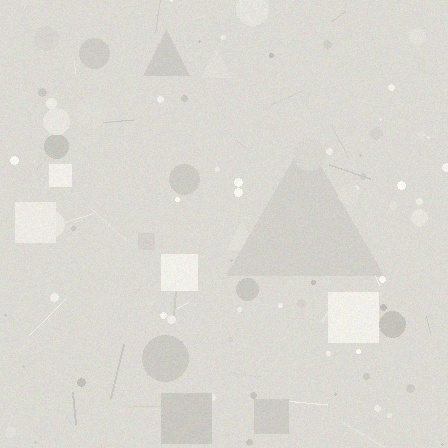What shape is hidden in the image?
A triangle is hidden in the image.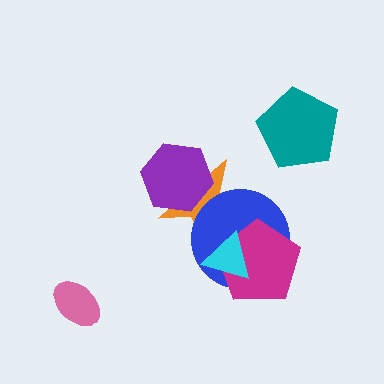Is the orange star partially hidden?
Yes, it is partially covered by another shape.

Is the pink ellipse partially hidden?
No, no other shape covers it.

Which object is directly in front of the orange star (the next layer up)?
The blue circle is directly in front of the orange star.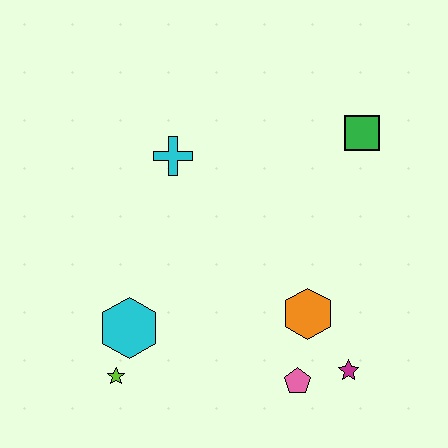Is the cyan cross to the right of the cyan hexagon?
Yes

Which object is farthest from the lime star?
The green square is farthest from the lime star.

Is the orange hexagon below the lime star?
No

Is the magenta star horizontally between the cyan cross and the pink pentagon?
No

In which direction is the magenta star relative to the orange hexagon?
The magenta star is below the orange hexagon.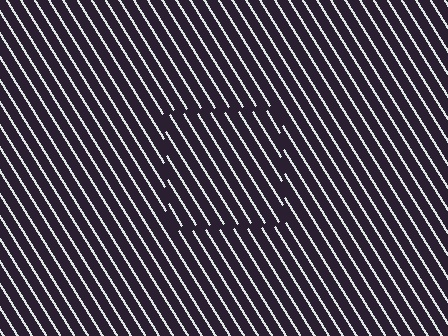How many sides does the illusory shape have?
4 sides — the line-ends trace a square.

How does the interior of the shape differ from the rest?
The interior of the shape contains the same grating, shifted by half a period — the contour is defined by the phase discontinuity where line-ends from the inner and outer gratings abut.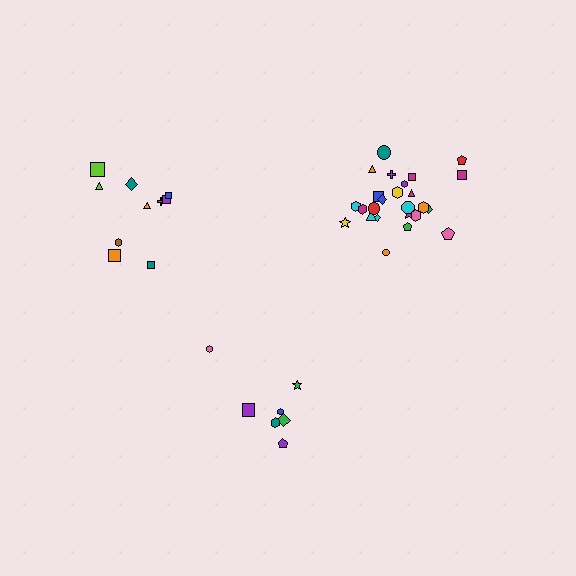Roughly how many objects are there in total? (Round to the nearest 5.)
Roughly 40 objects in total.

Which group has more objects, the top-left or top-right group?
The top-right group.